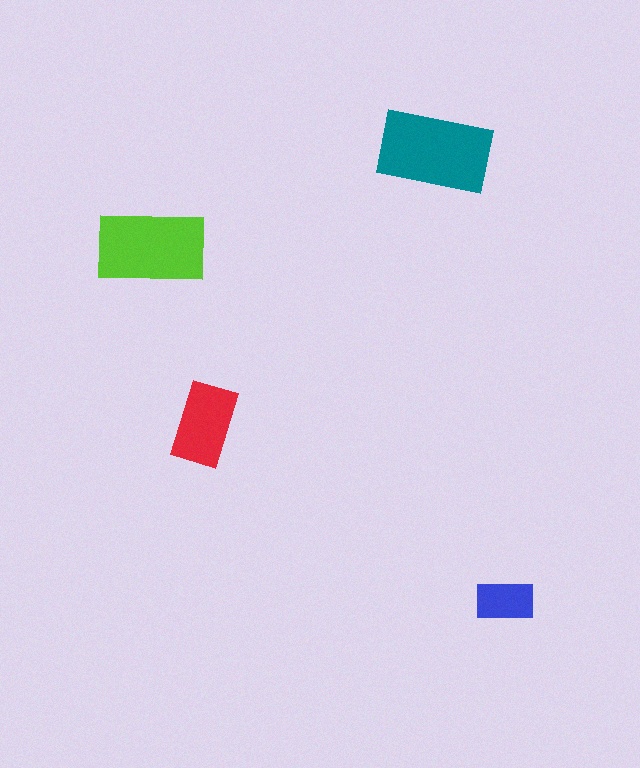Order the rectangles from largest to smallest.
the teal one, the lime one, the red one, the blue one.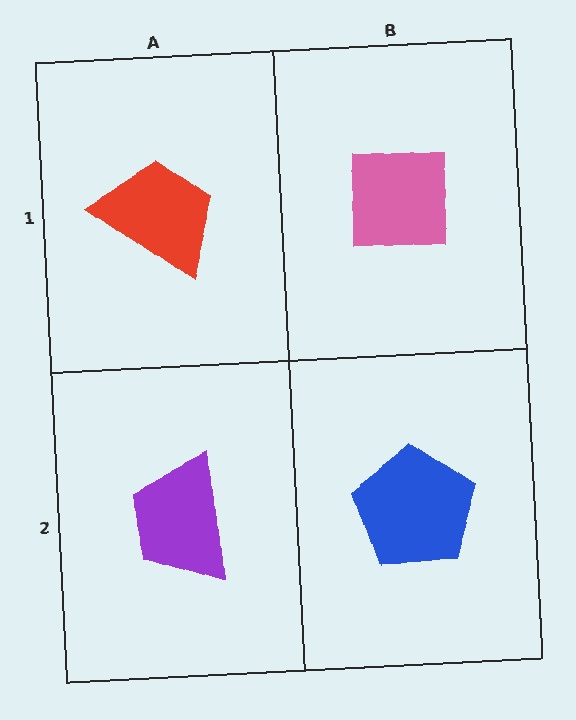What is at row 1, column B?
A pink square.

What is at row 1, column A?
A red trapezoid.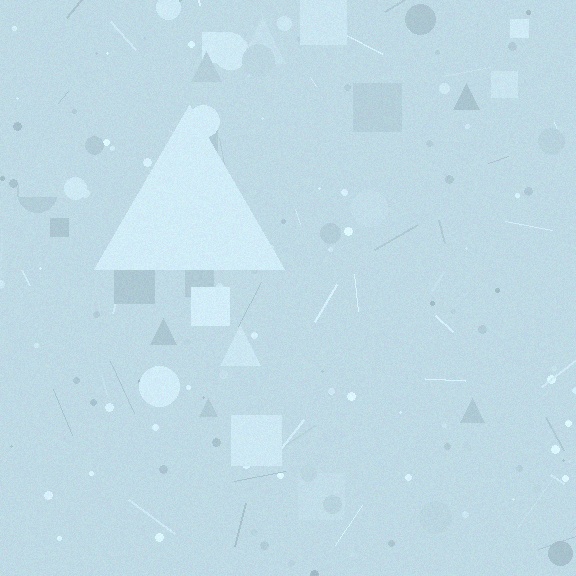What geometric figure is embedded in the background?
A triangle is embedded in the background.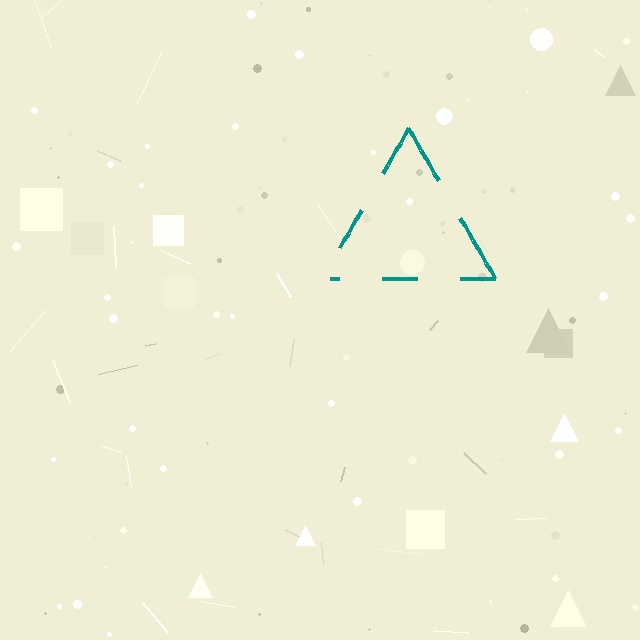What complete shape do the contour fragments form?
The contour fragments form a triangle.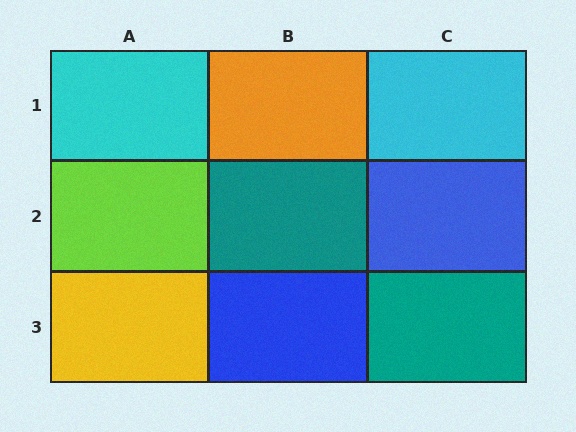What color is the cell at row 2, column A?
Lime.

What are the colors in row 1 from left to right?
Cyan, orange, cyan.